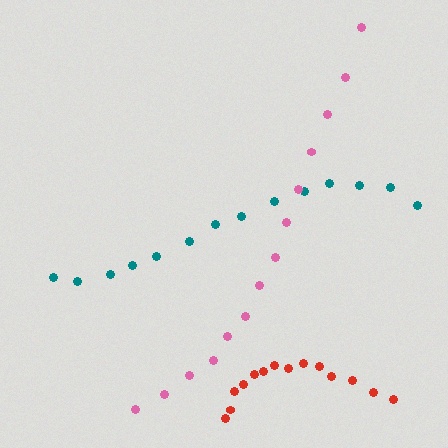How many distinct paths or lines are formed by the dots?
There are 3 distinct paths.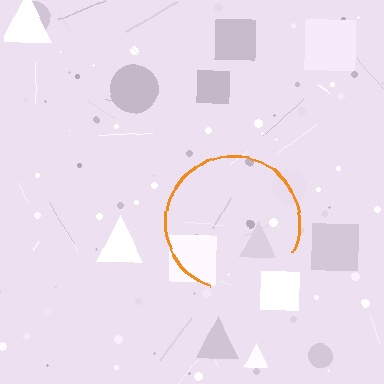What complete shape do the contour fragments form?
The contour fragments form a circle.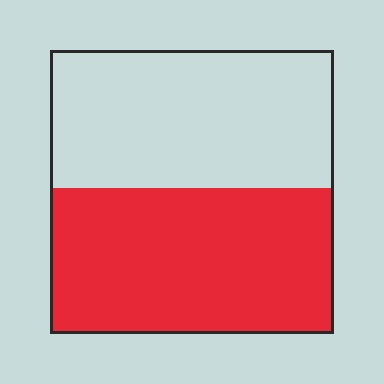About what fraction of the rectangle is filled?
About one half (1/2).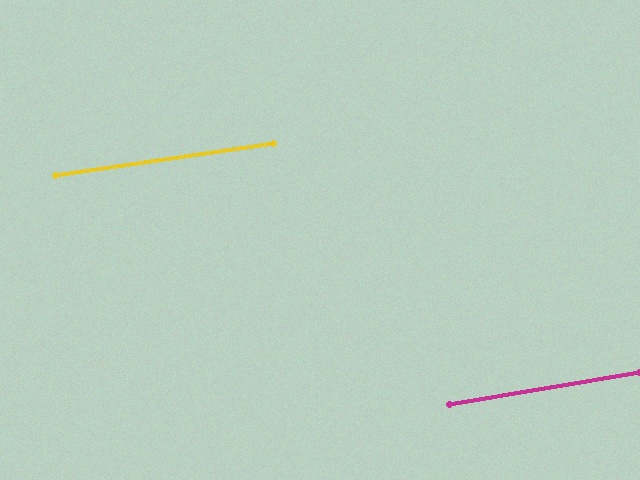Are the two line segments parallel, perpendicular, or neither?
Parallel — their directions differ by only 1.2°.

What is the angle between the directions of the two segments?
Approximately 1 degree.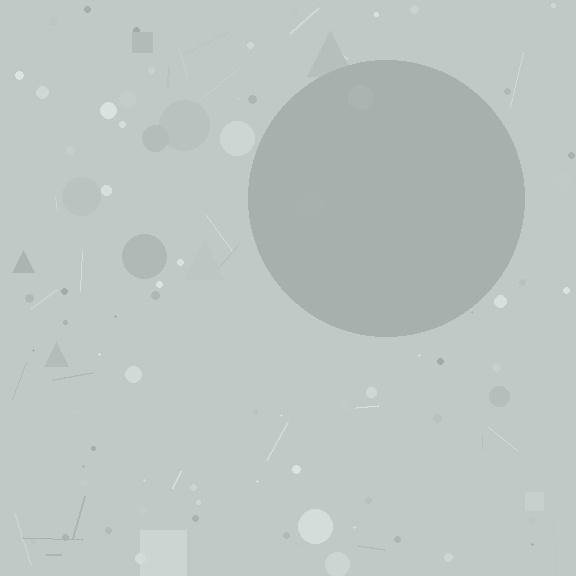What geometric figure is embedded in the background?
A circle is embedded in the background.